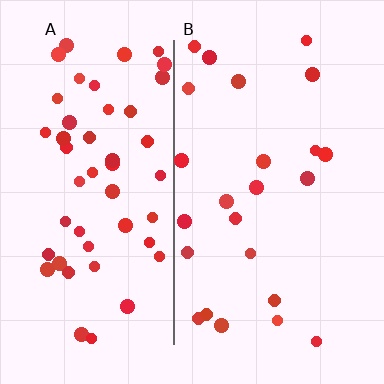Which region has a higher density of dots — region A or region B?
A (the left).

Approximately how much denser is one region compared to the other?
Approximately 2.1× — region A over region B.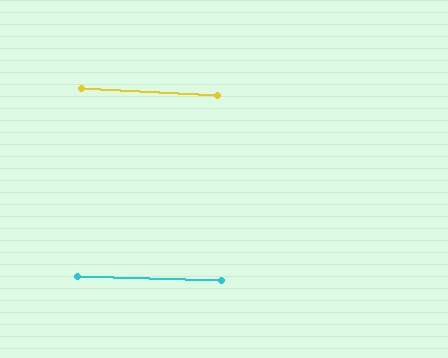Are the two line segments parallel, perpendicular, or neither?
Parallel — their directions differ by only 1.3°.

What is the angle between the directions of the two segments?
Approximately 1 degree.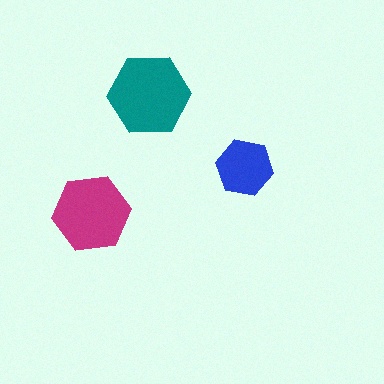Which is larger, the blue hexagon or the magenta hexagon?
The magenta one.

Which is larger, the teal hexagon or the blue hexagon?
The teal one.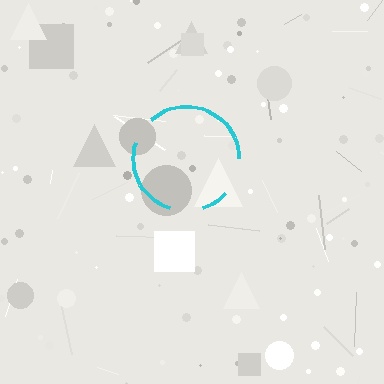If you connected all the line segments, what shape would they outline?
They would outline a circle.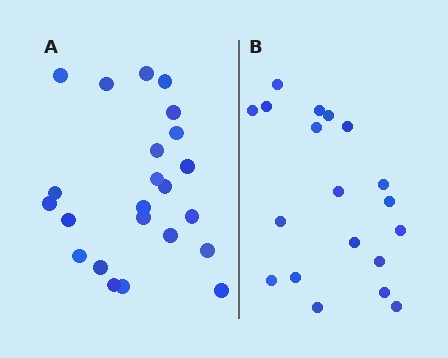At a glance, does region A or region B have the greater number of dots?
Region A (the left region) has more dots.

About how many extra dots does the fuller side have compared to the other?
Region A has about 4 more dots than region B.